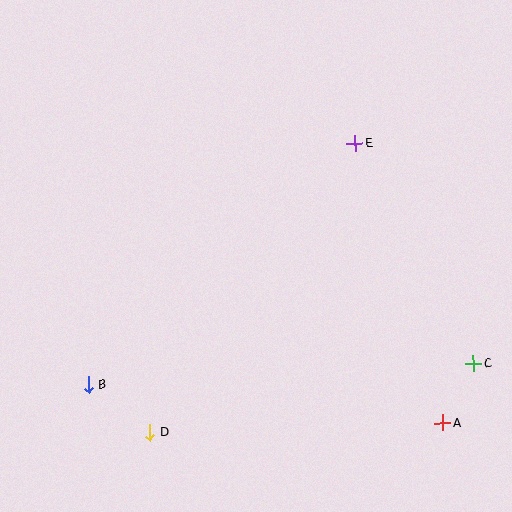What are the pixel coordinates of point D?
Point D is at (150, 432).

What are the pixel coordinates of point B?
Point B is at (89, 385).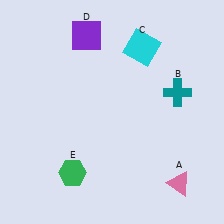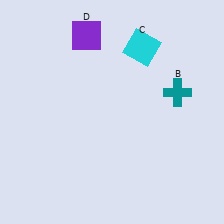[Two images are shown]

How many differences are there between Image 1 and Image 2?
There are 2 differences between the two images.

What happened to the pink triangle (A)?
The pink triangle (A) was removed in Image 2. It was in the bottom-right area of Image 1.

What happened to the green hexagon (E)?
The green hexagon (E) was removed in Image 2. It was in the bottom-left area of Image 1.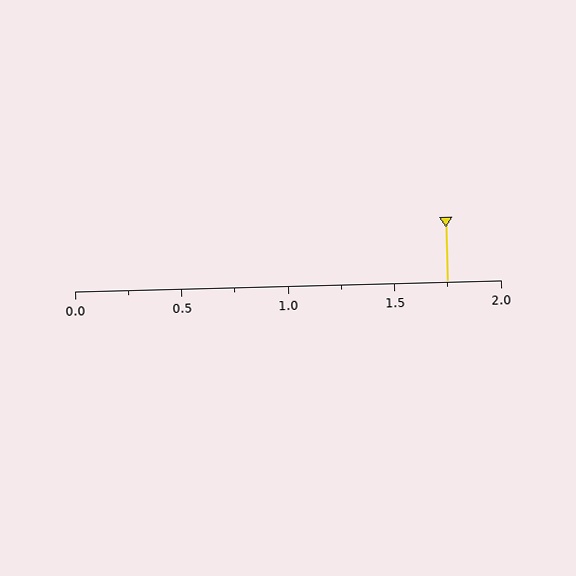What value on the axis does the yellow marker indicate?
The marker indicates approximately 1.75.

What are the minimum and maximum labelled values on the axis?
The axis runs from 0.0 to 2.0.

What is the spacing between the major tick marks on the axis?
The major ticks are spaced 0.5 apart.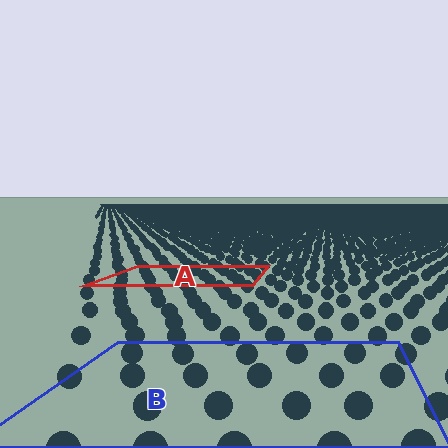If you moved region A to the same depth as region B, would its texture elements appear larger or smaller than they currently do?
They would appear larger. At a closer depth, the same texture elements are projected at a bigger on-screen size.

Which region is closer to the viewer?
Region B is closer. The texture elements there are larger and more spread out.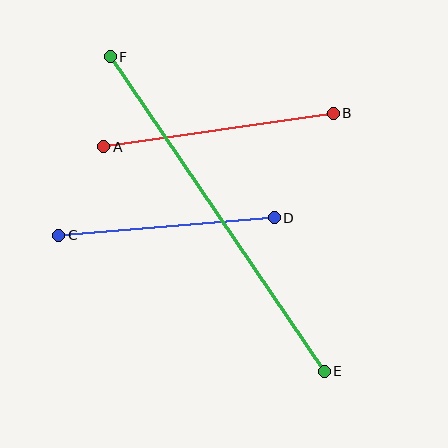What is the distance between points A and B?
The distance is approximately 232 pixels.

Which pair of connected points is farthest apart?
Points E and F are farthest apart.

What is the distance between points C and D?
The distance is approximately 216 pixels.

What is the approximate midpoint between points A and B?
The midpoint is at approximately (218, 130) pixels.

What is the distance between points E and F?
The distance is approximately 381 pixels.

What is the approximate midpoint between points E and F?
The midpoint is at approximately (217, 214) pixels.